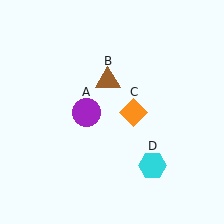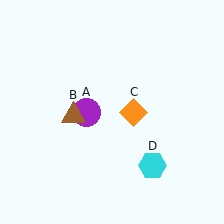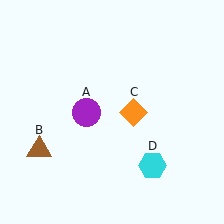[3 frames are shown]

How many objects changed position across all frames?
1 object changed position: brown triangle (object B).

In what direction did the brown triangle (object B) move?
The brown triangle (object B) moved down and to the left.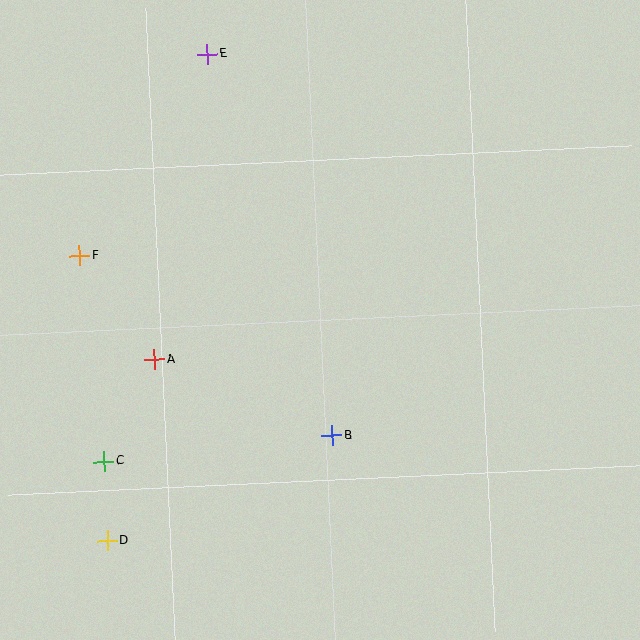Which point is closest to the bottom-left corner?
Point D is closest to the bottom-left corner.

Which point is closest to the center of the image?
Point B at (332, 435) is closest to the center.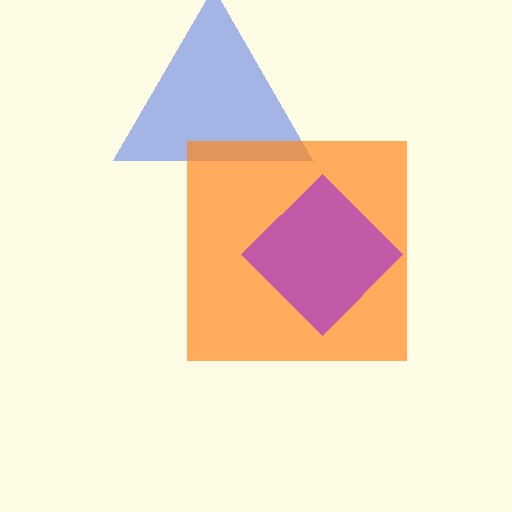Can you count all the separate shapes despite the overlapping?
Yes, there are 3 separate shapes.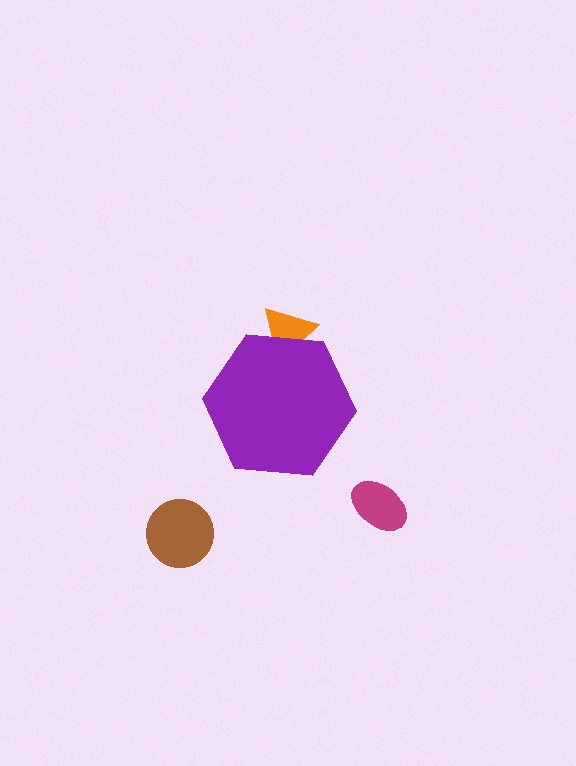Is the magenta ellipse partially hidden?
No, the magenta ellipse is fully visible.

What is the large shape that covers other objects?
A purple hexagon.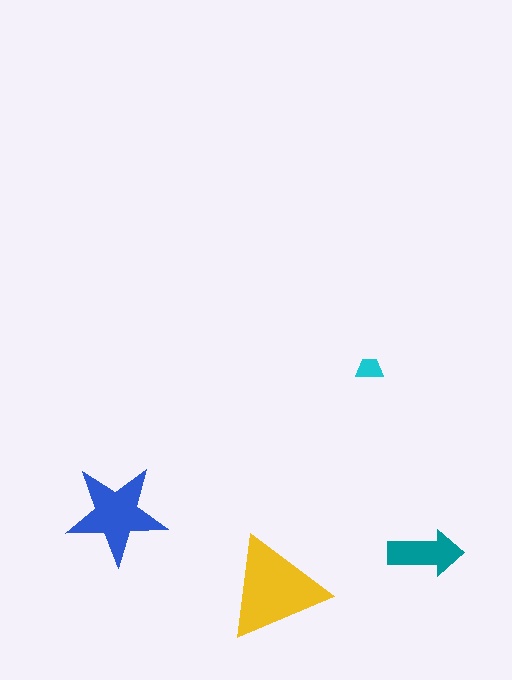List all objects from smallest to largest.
The cyan trapezoid, the teal arrow, the blue star, the yellow triangle.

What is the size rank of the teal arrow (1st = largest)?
3rd.